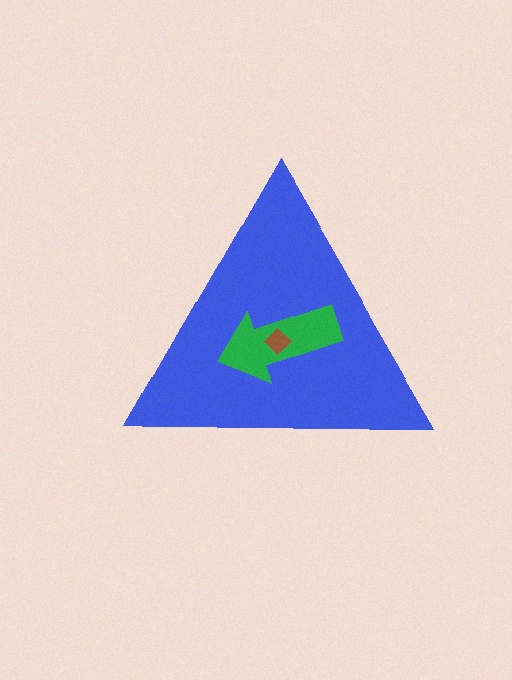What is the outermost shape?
The blue triangle.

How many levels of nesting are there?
3.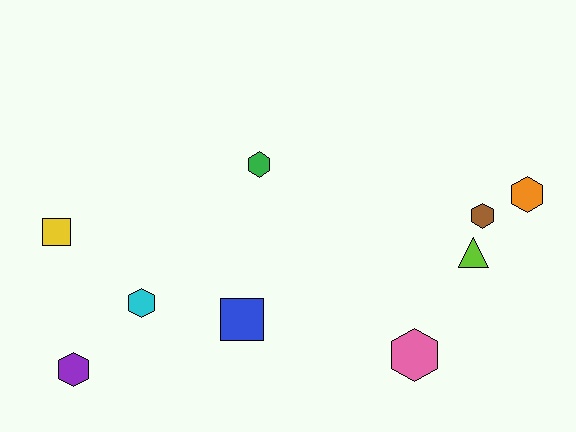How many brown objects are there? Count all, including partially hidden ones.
There is 1 brown object.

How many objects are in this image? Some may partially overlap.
There are 9 objects.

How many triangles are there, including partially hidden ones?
There is 1 triangle.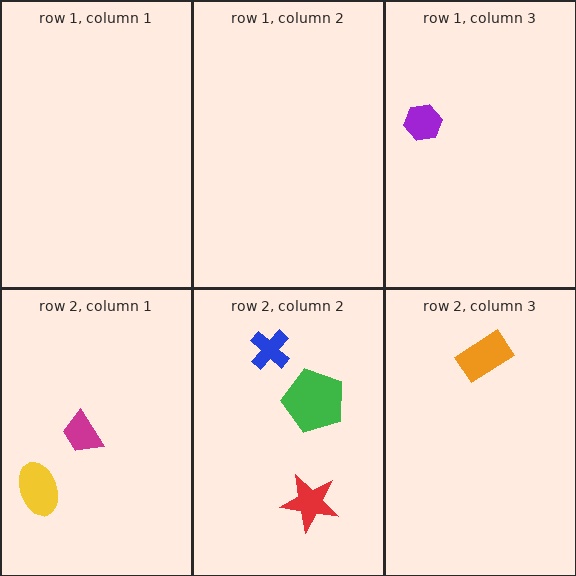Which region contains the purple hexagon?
The row 1, column 3 region.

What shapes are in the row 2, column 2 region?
The green pentagon, the red star, the blue cross.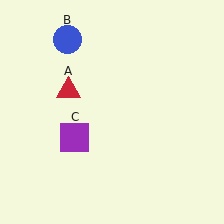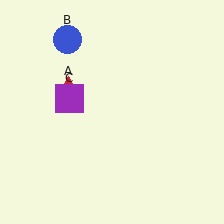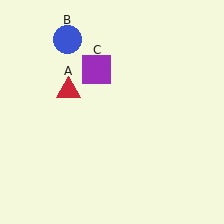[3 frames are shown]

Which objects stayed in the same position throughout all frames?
Red triangle (object A) and blue circle (object B) remained stationary.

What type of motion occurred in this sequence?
The purple square (object C) rotated clockwise around the center of the scene.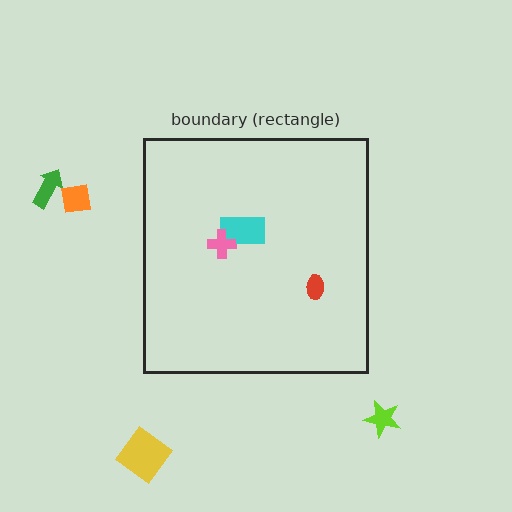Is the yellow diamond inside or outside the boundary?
Outside.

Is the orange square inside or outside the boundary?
Outside.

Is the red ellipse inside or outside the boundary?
Inside.